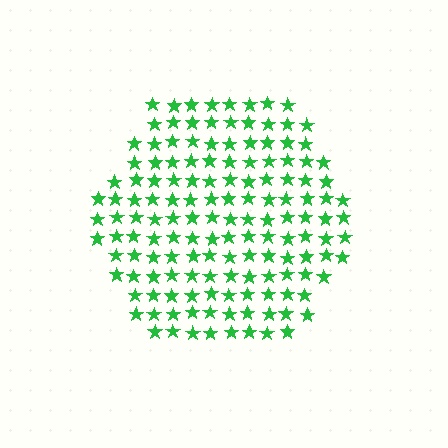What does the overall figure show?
The overall figure shows a hexagon.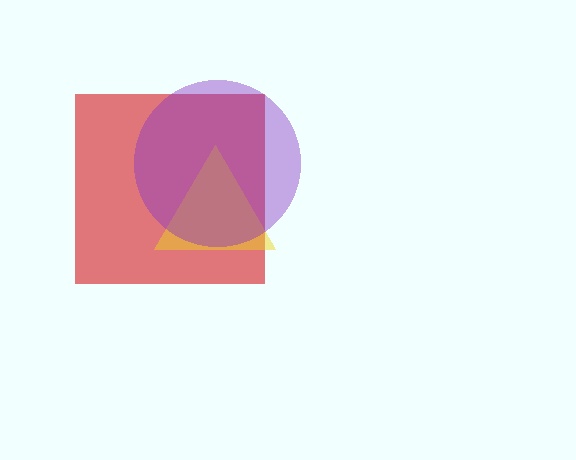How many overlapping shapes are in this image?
There are 3 overlapping shapes in the image.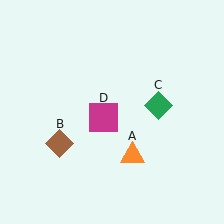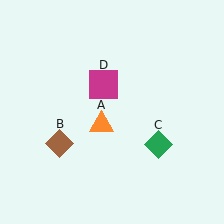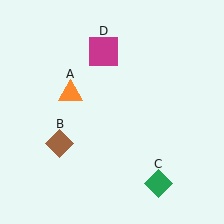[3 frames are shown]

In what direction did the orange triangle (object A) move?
The orange triangle (object A) moved up and to the left.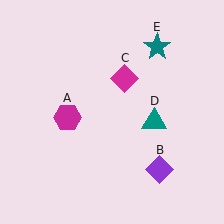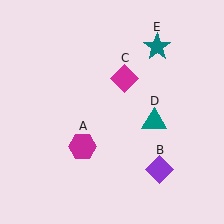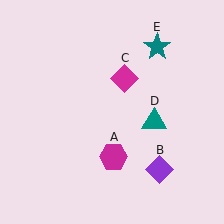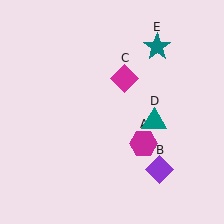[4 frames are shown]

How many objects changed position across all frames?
1 object changed position: magenta hexagon (object A).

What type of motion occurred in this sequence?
The magenta hexagon (object A) rotated counterclockwise around the center of the scene.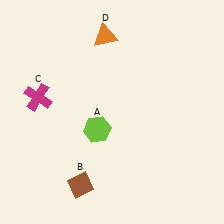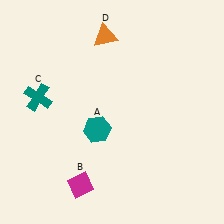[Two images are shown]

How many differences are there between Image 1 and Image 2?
There are 3 differences between the two images.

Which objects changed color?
A changed from lime to teal. B changed from brown to magenta. C changed from magenta to teal.